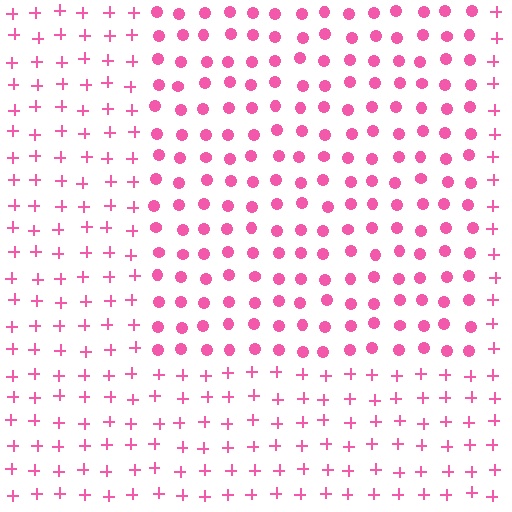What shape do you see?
I see a rectangle.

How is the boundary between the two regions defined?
The boundary is defined by a change in element shape: circles inside vs. plus signs outside. All elements share the same color and spacing.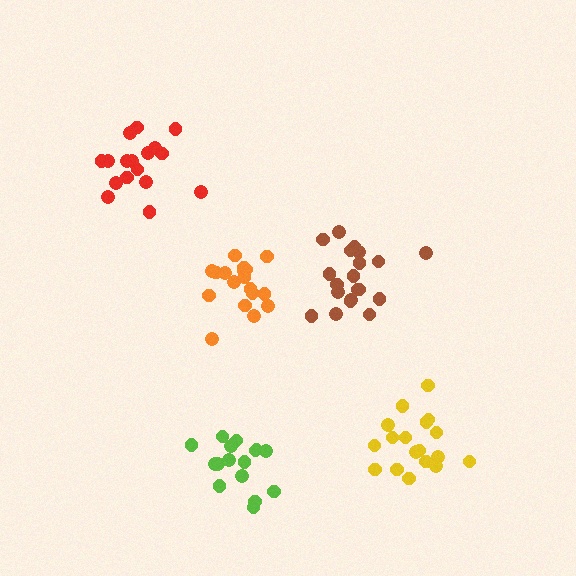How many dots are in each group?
Group 1: 18 dots, Group 2: 21 dots, Group 3: 18 dots, Group 4: 17 dots, Group 5: 16 dots (90 total).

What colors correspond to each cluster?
The clusters are colored: yellow, brown, orange, red, lime.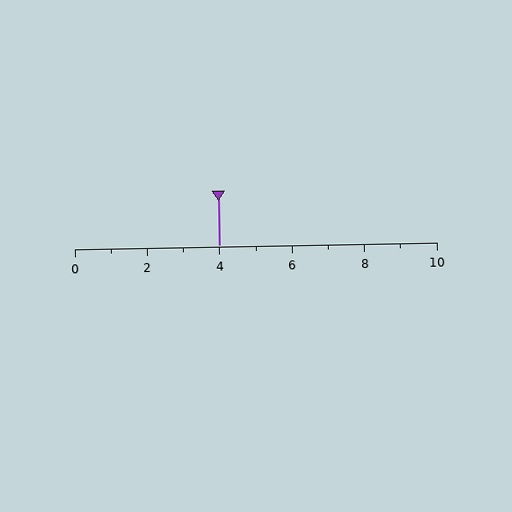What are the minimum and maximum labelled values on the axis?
The axis runs from 0 to 10.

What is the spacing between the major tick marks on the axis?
The major ticks are spaced 2 apart.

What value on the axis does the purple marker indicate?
The marker indicates approximately 4.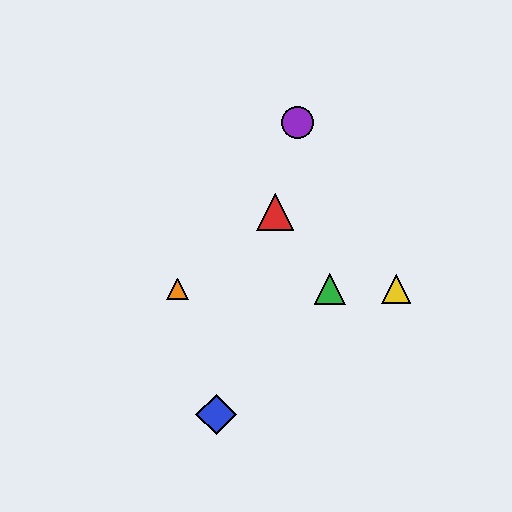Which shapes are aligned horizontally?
The green triangle, the yellow triangle, the orange triangle are aligned horizontally.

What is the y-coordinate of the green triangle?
The green triangle is at y≈289.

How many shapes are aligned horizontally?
3 shapes (the green triangle, the yellow triangle, the orange triangle) are aligned horizontally.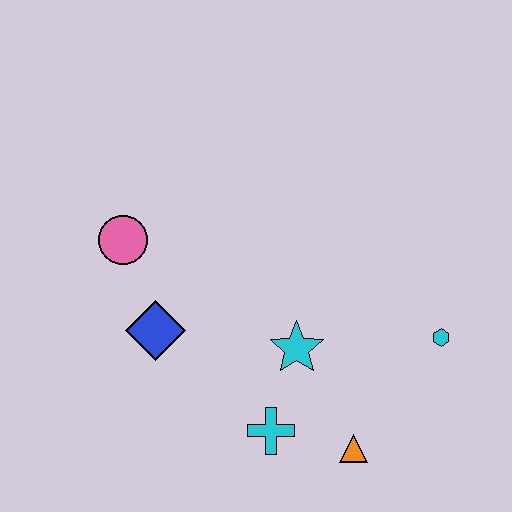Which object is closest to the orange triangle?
The cyan cross is closest to the orange triangle.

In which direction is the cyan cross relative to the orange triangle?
The cyan cross is to the left of the orange triangle.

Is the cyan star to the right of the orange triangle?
No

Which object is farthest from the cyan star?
The pink circle is farthest from the cyan star.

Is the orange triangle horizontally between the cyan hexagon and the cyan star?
Yes